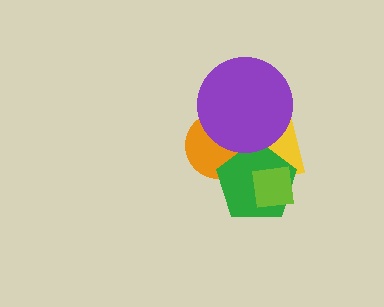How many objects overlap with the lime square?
2 objects overlap with the lime square.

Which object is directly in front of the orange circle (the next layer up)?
The yellow rectangle is directly in front of the orange circle.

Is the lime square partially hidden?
No, no other shape covers it.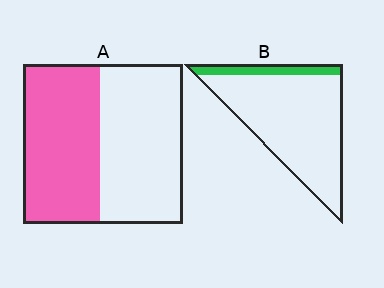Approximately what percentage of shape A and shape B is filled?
A is approximately 50% and B is approximately 15%.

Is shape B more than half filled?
No.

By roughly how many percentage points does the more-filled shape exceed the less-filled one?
By roughly 35 percentage points (A over B).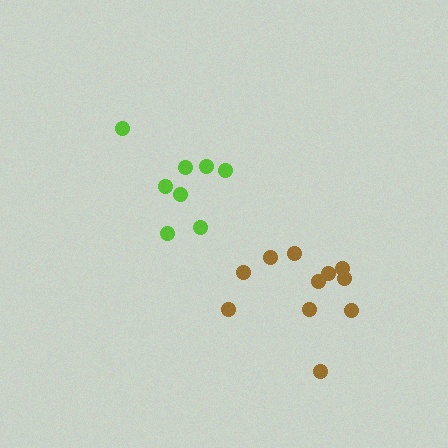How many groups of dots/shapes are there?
There are 2 groups.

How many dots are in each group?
Group 1: 11 dots, Group 2: 8 dots (19 total).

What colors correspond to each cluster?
The clusters are colored: brown, lime.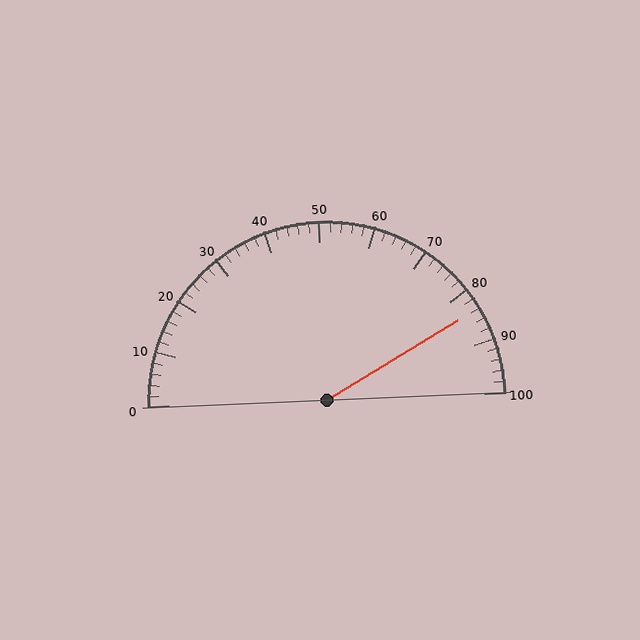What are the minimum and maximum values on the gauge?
The gauge ranges from 0 to 100.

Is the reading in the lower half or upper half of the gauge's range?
The reading is in the upper half of the range (0 to 100).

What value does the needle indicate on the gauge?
The needle indicates approximately 84.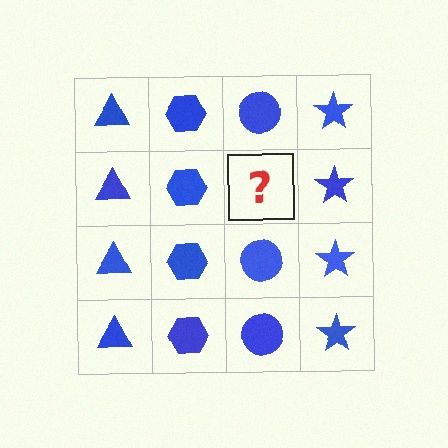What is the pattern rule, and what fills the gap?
The rule is that each column has a consistent shape. The gap should be filled with a blue circle.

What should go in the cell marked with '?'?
The missing cell should contain a blue circle.